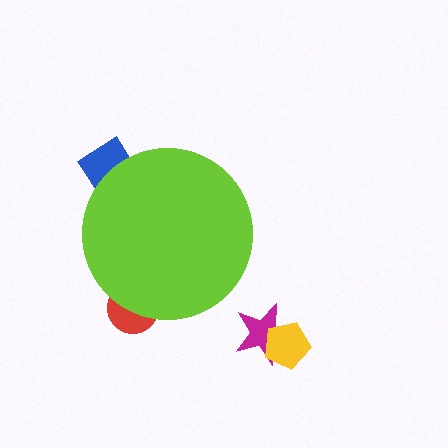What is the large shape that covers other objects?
A lime circle.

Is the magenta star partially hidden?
No, the magenta star is fully visible.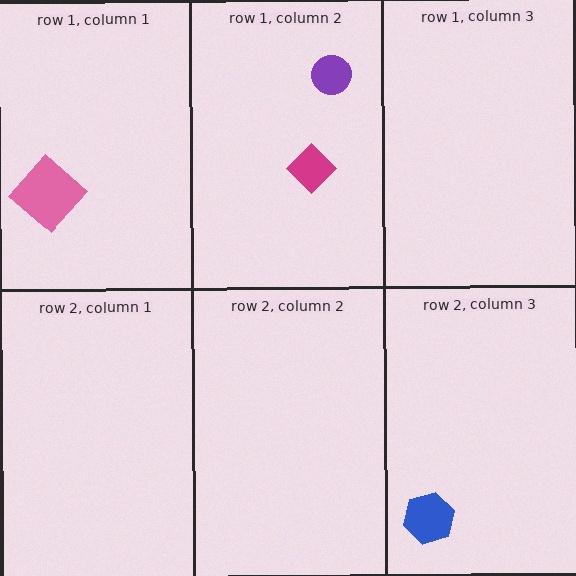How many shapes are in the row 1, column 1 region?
1.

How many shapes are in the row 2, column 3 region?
1.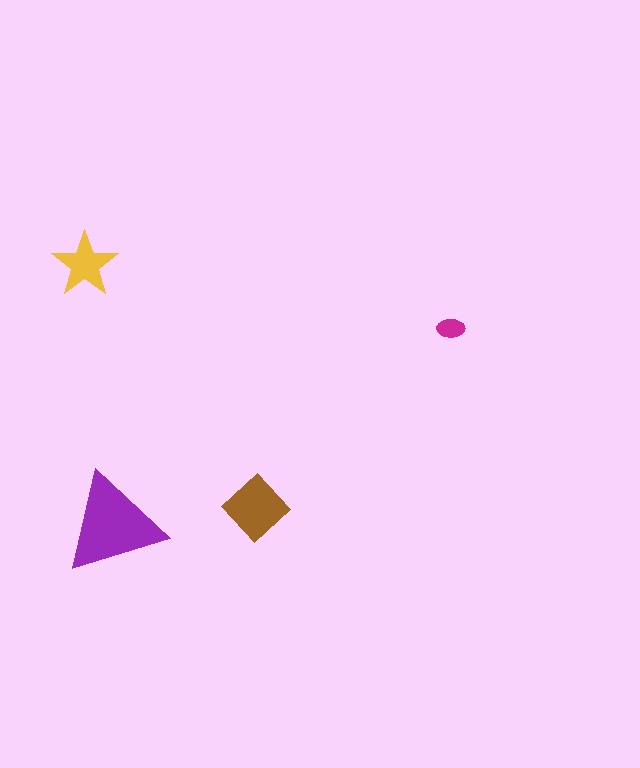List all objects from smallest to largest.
The magenta ellipse, the yellow star, the brown diamond, the purple triangle.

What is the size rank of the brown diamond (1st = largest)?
2nd.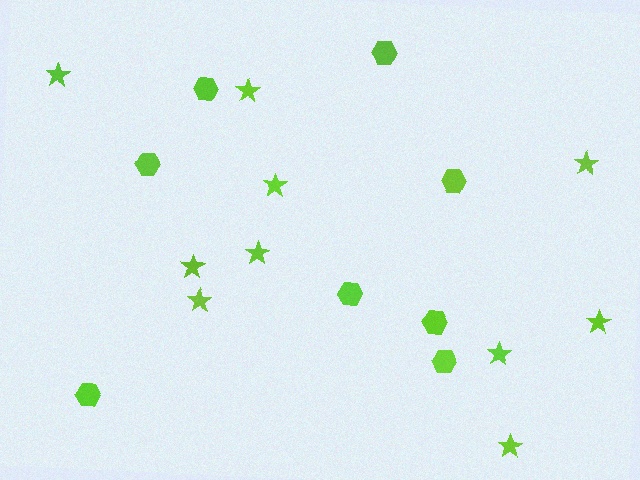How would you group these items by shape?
There are 2 groups: one group of hexagons (8) and one group of stars (10).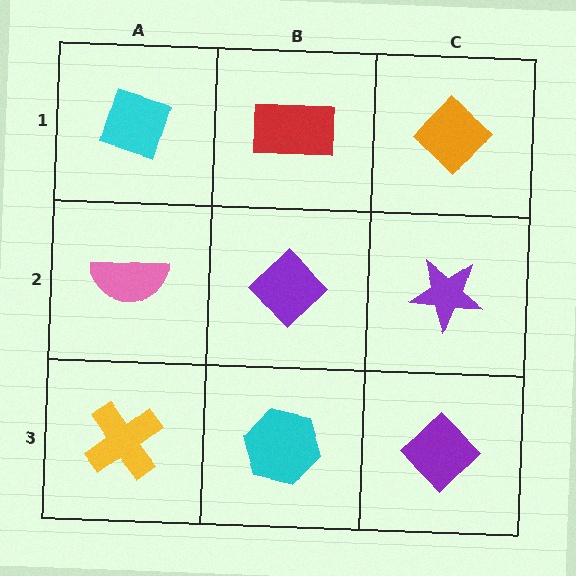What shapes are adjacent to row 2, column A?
A cyan diamond (row 1, column A), a yellow cross (row 3, column A), a purple diamond (row 2, column B).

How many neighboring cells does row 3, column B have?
3.